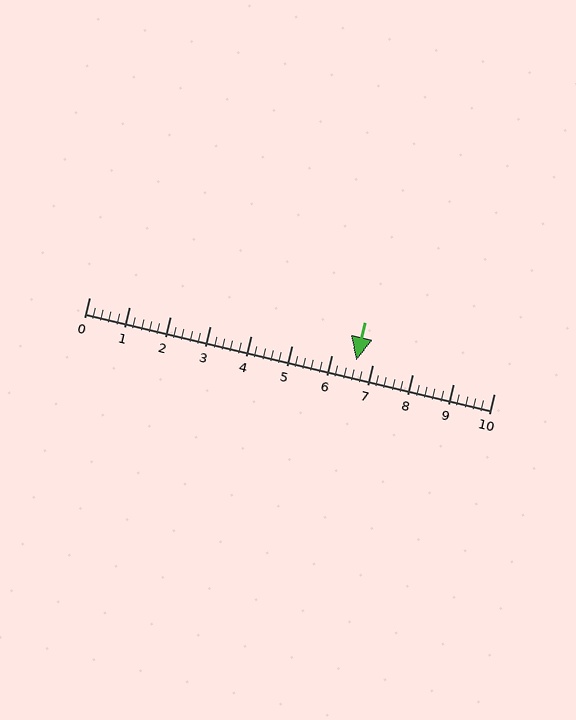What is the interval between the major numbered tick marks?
The major tick marks are spaced 1 units apart.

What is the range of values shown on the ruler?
The ruler shows values from 0 to 10.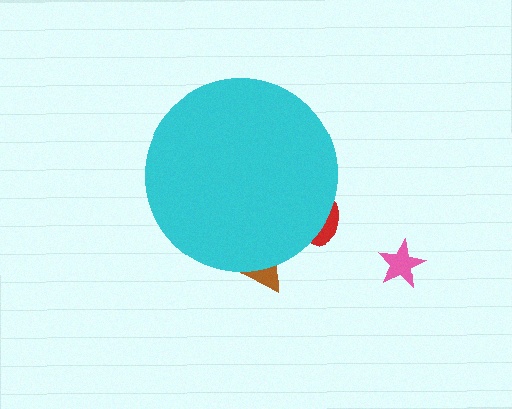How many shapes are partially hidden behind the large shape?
2 shapes are partially hidden.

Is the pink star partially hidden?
No, the pink star is fully visible.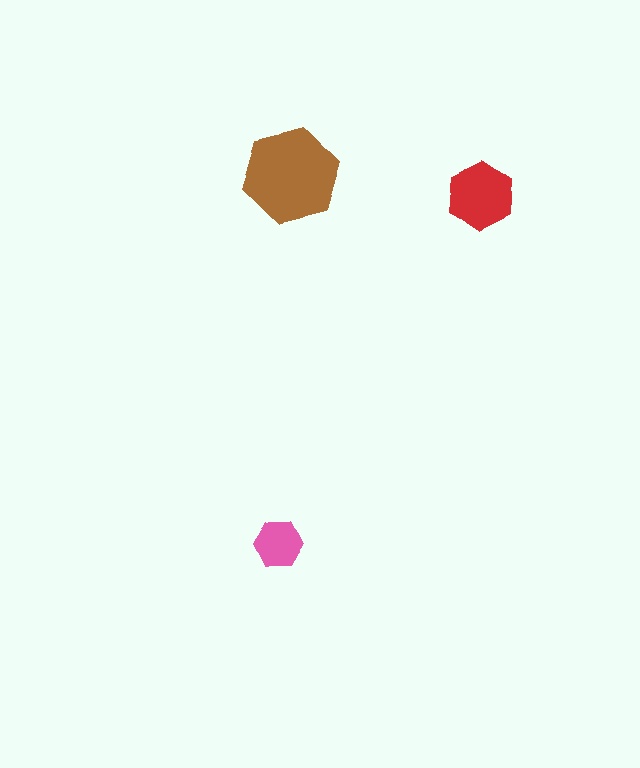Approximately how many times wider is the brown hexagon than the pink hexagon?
About 2 times wider.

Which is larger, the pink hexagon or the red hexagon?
The red one.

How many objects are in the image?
There are 3 objects in the image.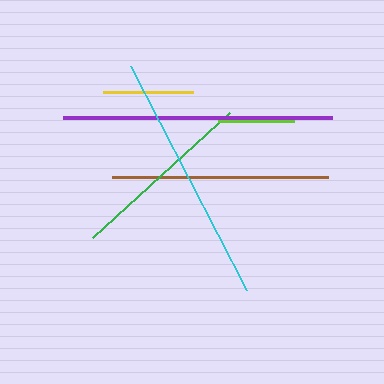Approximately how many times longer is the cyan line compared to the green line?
The cyan line is approximately 1.4 times the length of the green line.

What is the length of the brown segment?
The brown segment is approximately 216 pixels long.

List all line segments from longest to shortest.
From longest to shortest: purple, cyan, brown, green, yellow, lime.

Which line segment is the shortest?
The lime line is the shortest at approximately 76 pixels.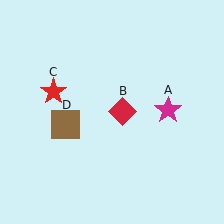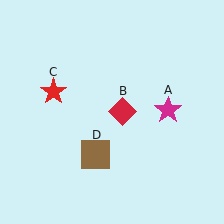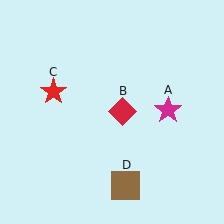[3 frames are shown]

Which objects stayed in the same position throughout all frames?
Magenta star (object A) and red diamond (object B) and red star (object C) remained stationary.